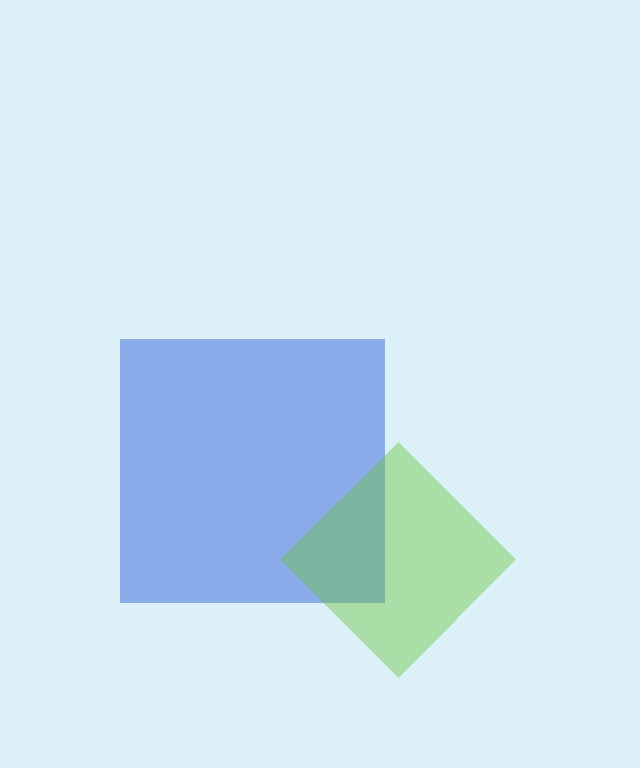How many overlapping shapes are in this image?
There are 2 overlapping shapes in the image.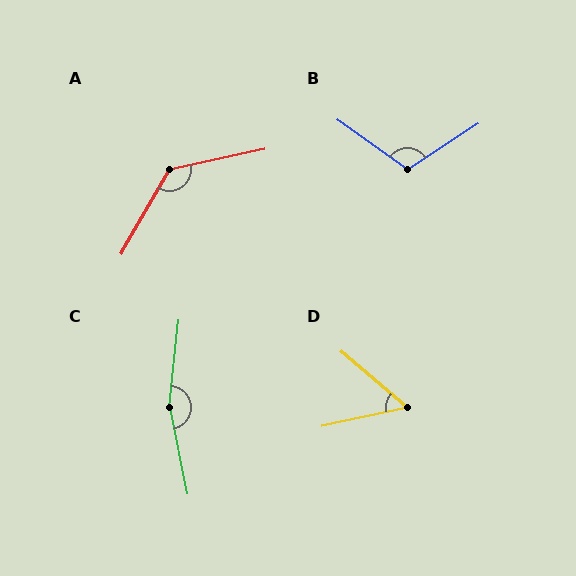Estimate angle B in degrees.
Approximately 111 degrees.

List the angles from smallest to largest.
D (53°), B (111°), A (132°), C (162°).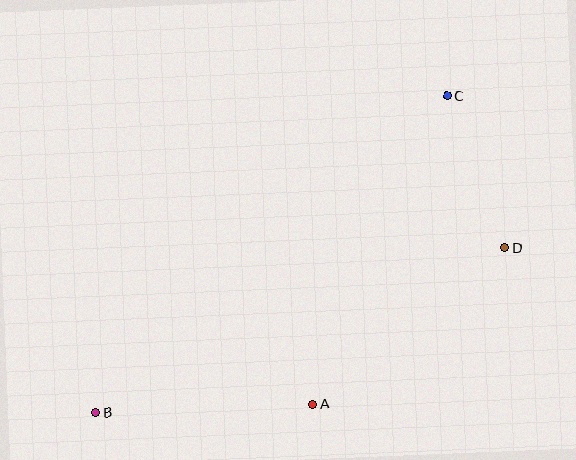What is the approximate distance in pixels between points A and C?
The distance between A and C is approximately 336 pixels.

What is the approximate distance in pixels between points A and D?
The distance between A and D is approximately 247 pixels.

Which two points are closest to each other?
Points C and D are closest to each other.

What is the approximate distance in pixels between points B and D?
The distance between B and D is approximately 441 pixels.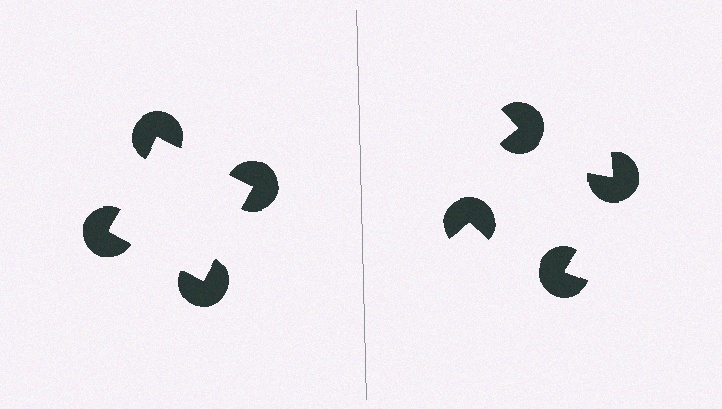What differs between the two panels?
The pac-man discs are positioned identically on both sides; only the wedge orientations differ. On the left they align to a square; on the right they are misaligned.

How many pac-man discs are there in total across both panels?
8 — 4 on each side.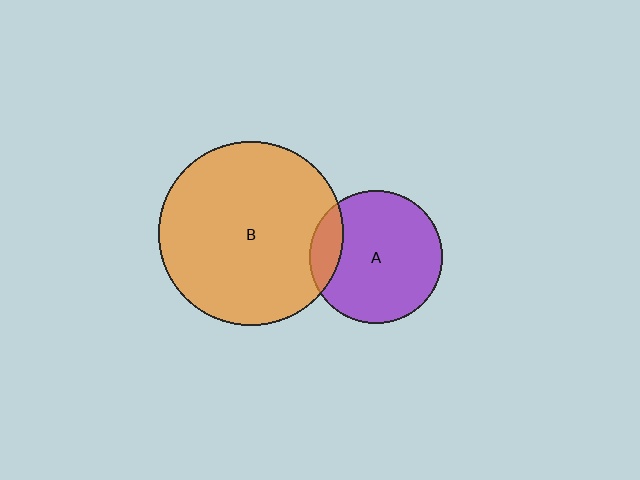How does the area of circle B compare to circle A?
Approximately 1.9 times.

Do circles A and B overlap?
Yes.